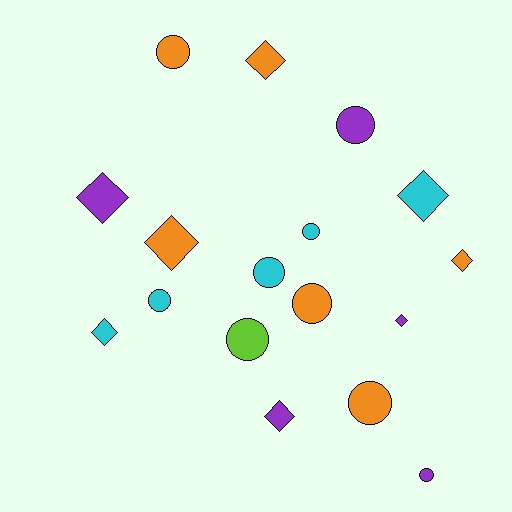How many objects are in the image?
There are 17 objects.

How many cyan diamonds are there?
There are 2 cyan diamonds.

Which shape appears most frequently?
Circle, with 9 objects.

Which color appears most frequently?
Orange, with 6 objects.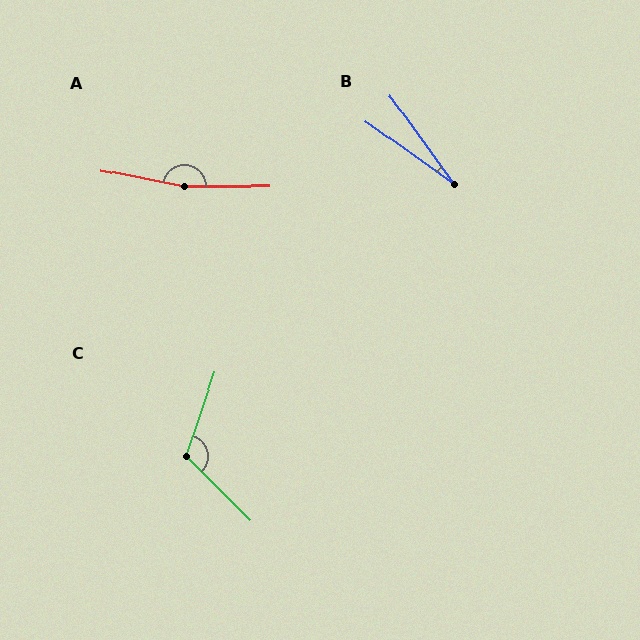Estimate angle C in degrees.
Approximately 116 degrees.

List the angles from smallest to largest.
B (19°), C (116°), A (169°).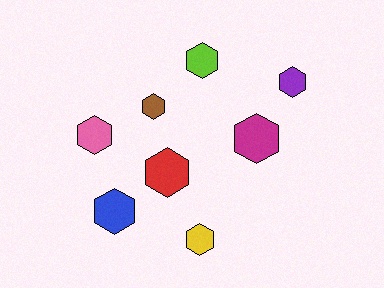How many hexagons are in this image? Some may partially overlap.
There are 8 hexagons.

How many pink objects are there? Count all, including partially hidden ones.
There is 1 pink object.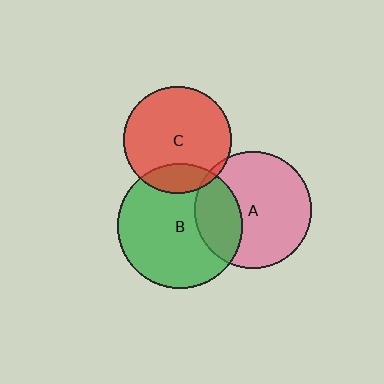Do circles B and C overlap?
Yes.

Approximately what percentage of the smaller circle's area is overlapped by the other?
Approximately 20%.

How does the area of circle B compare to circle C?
Approximately 1.4 times.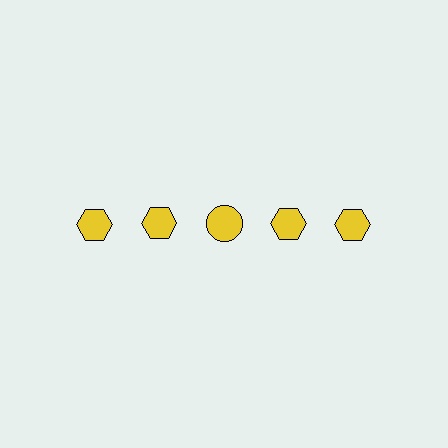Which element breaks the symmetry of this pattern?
The yellow circle in the top row, center column breaks the symmetry. All other shapes are yellow hexagons.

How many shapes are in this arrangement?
There are 5 shapes arranged in a grid pattern.